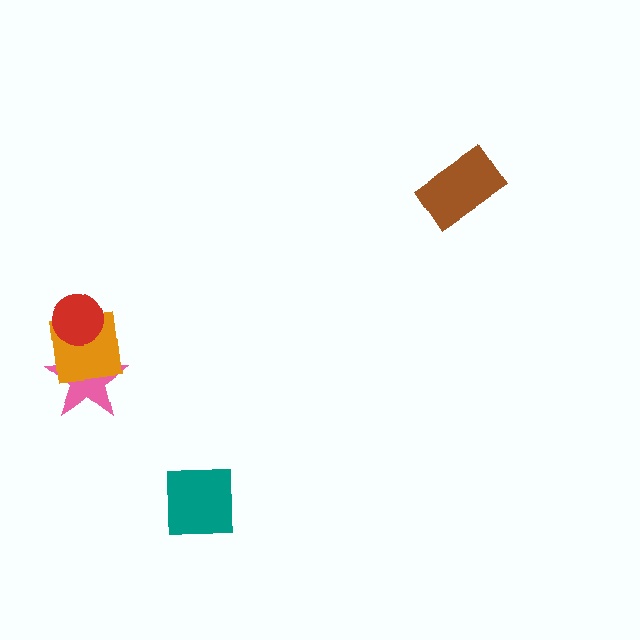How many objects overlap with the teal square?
0 objects overlap with the teal square.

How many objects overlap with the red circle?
2 objects overlap with the red circle.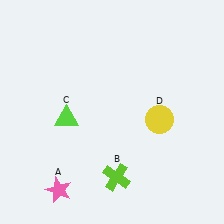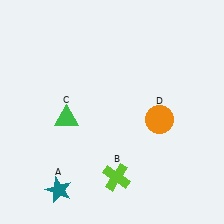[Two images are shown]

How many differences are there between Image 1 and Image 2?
There are 3 differences between the two images.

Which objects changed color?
A changed from pink to teal. C changed from lime to green. D changed from yellow to orange.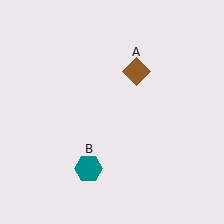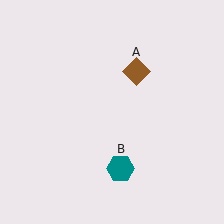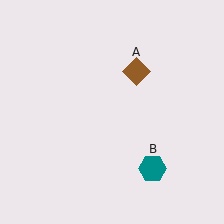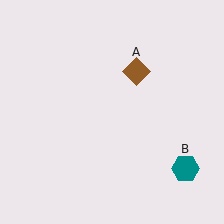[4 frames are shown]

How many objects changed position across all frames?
1 object changed position: teal hexagon (object B).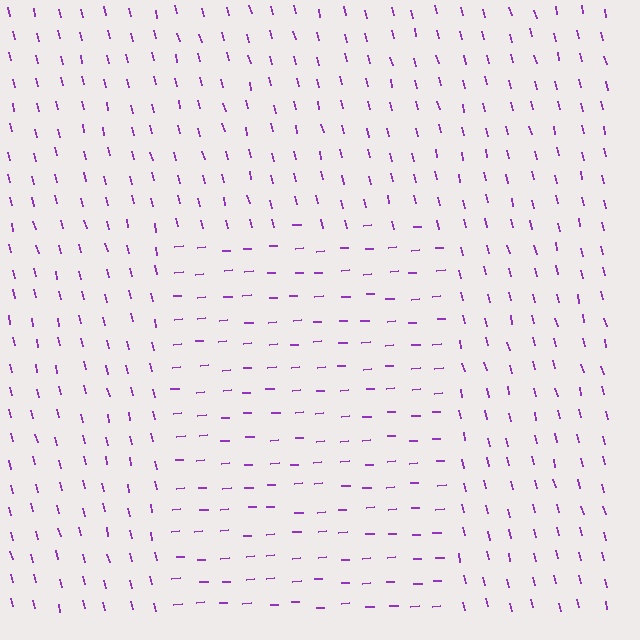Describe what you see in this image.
The image is filled with small purple line segments. A rectangle region in the image has lines oriented differently from the surrounding lines, creating a visible texture boundary.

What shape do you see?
I see a rectangle.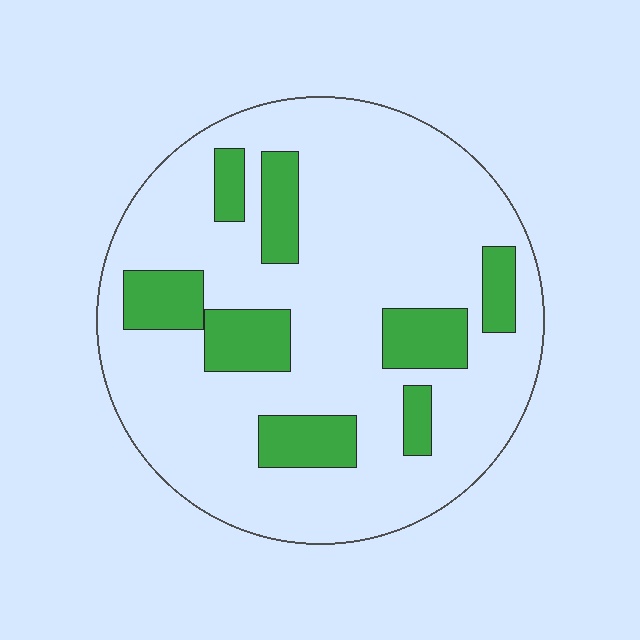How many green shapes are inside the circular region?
8.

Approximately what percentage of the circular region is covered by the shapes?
Approximately 20%.